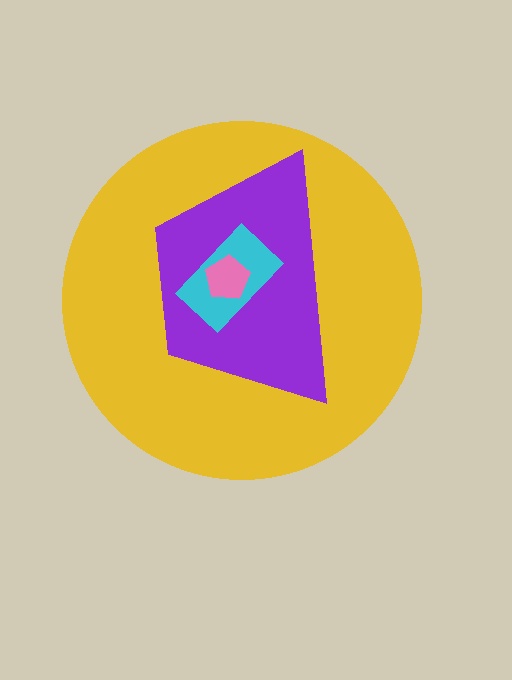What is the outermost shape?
The yellow circle.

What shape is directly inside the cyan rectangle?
The pink pentagon.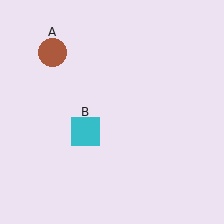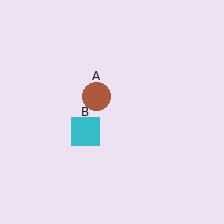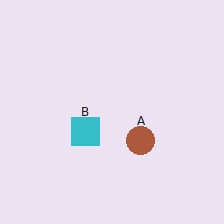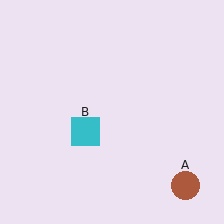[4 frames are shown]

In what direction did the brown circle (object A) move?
The brown circle (object A) moved down and to the right.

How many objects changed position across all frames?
1 object changed position: brown circle (object A).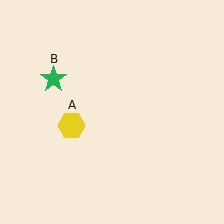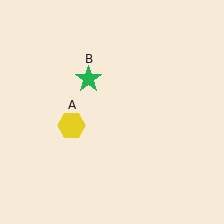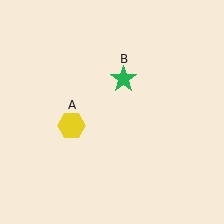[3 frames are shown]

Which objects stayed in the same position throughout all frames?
Yellow hexagon (object A) remained stationary.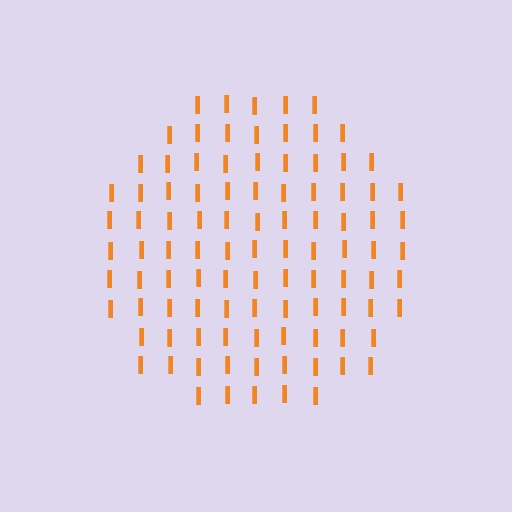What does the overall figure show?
The overall figure shows a circle.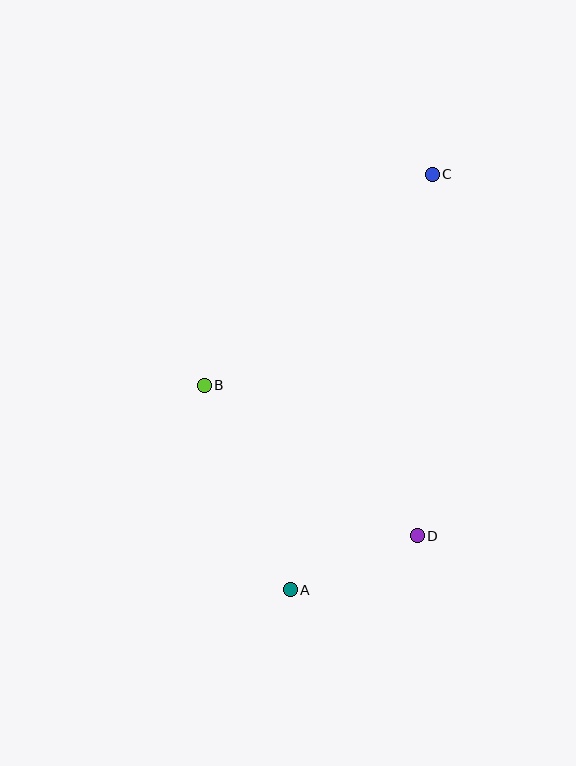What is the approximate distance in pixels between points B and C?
The distance between B and C is approximately 310 pixels.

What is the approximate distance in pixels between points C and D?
The distance between C and D is approximately 362 pixels.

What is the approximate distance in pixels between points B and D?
The distance between B and D is approximately 261 pixels.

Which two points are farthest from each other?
Points A and C are farthest from each other.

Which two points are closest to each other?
Points A and D are closest to each other.